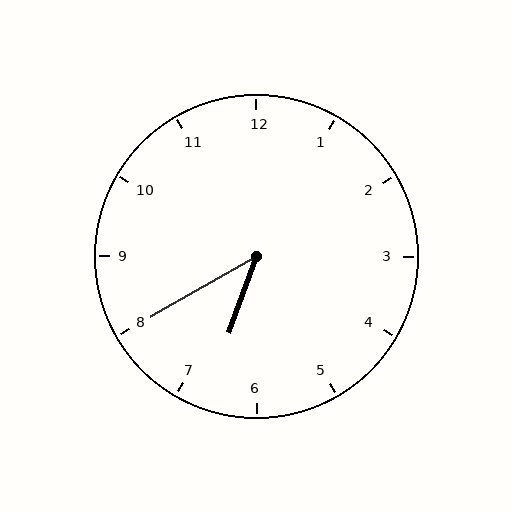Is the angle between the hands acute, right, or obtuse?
It is acute.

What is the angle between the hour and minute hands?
Approximately 40 degrees.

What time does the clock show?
6:40.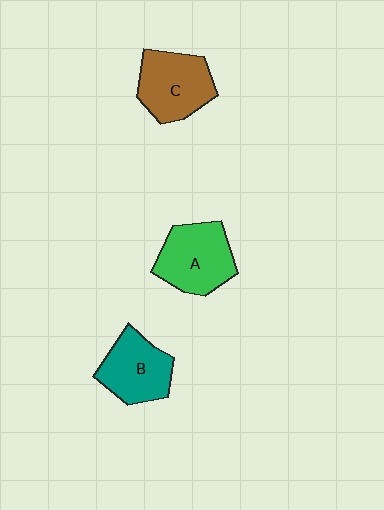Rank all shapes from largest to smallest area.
From largest to smallest: A (green), C (brown), B (teal).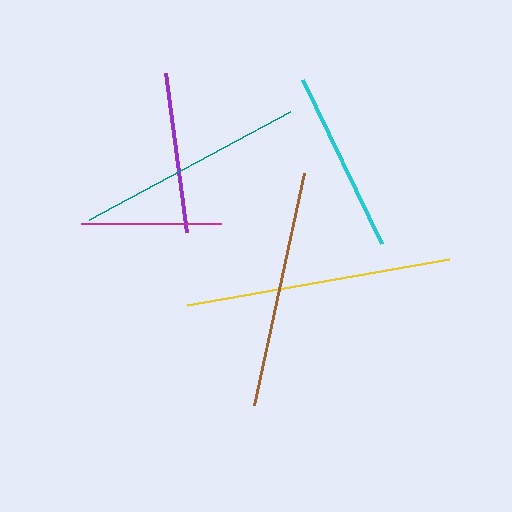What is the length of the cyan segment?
The cyan segment is approximately 183 pixels long.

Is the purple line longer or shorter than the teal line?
The teal line is longer than the purple line.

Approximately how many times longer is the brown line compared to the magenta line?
The brown line is approximately 1.7 times the length of the magenta line.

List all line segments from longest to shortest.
From longest to shortest: yellow, brown, teal, cyan, purple, magenta.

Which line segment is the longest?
The yellow line is the longest at approximately 267 pixels.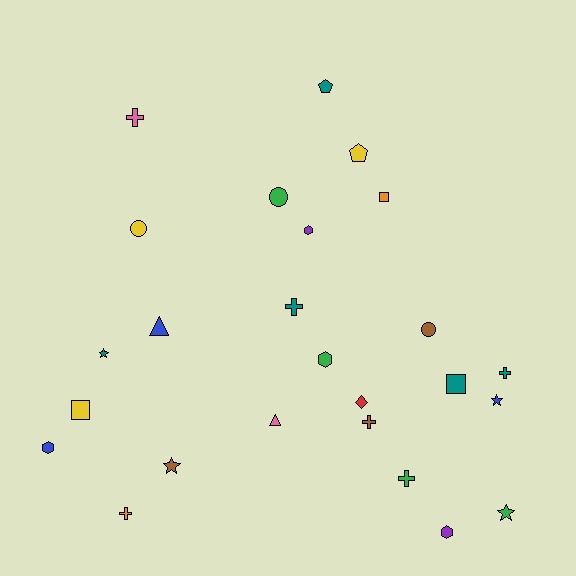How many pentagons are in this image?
There are 2 pentagons.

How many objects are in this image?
There are 25 objects.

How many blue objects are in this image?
There are 3 blue objects.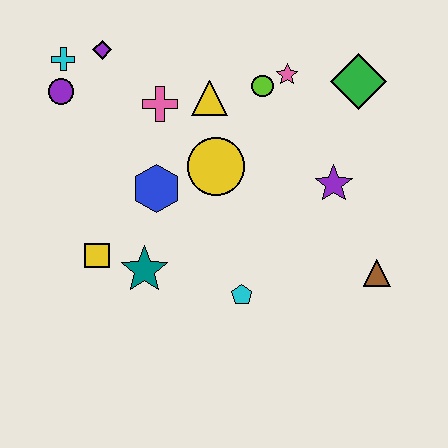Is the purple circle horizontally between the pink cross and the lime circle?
No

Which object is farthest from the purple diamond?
The brown triangle is farthest from the purple diamond.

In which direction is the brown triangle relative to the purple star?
The brown triangle is below the purple star.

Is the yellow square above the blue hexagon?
No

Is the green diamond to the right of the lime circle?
Yes